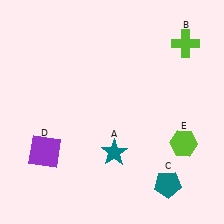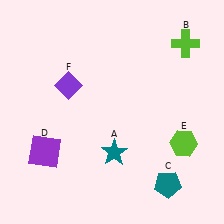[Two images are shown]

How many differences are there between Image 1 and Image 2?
There is 1 difference between the two images.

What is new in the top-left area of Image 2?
A purple diamond (F) was added in the top-left area of Image 2.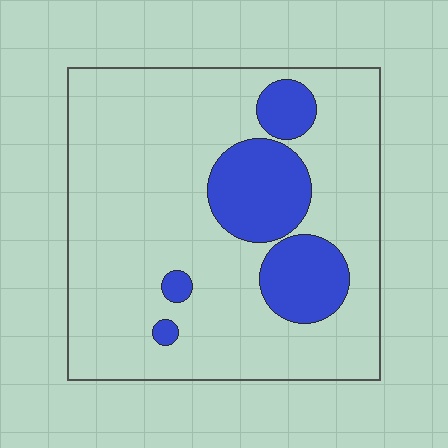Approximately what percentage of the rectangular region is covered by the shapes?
Approximately 20%.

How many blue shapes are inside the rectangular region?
5.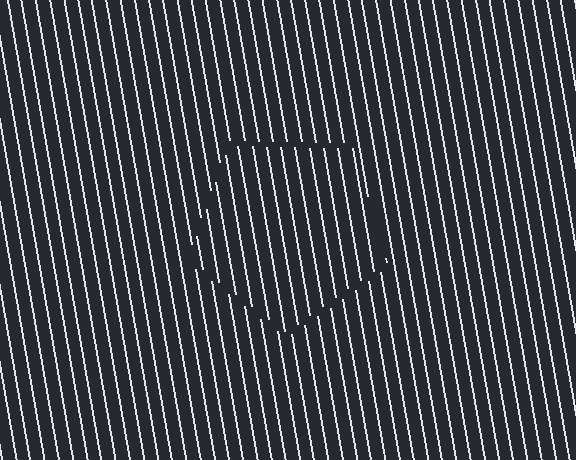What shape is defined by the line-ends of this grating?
An illusory pentagon. The interior of the shape contains the same grating, shifted by half a period — the contour is defined by the phase discontinuity where line-ends from the inner and outer gratings abut.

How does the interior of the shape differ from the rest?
The interior of the shape contains the same grating, shifted by half a period — the contour is defined by the phase discontinuity where line-ends from the inner and outer gratings abut.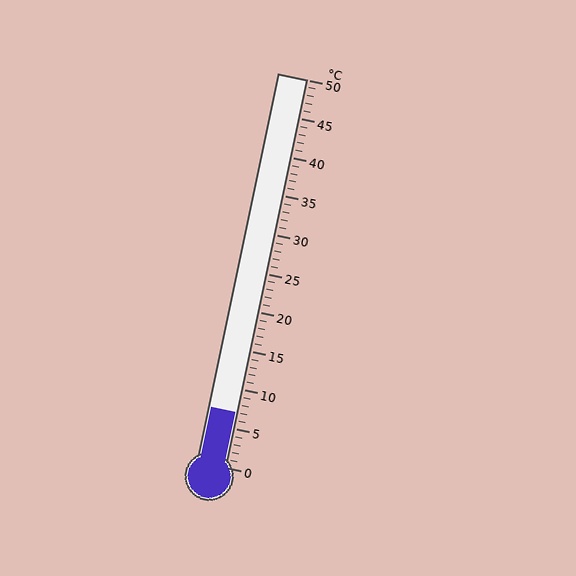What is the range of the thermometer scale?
The thermometer scale ranges from 0°C to 50°C.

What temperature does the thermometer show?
The thermometer shows approximately 7°C.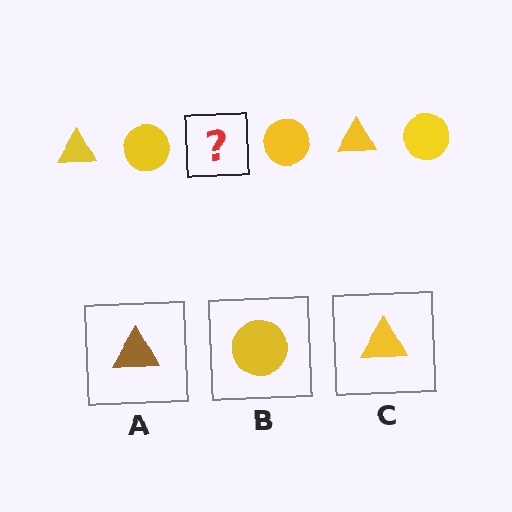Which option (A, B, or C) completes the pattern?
C.